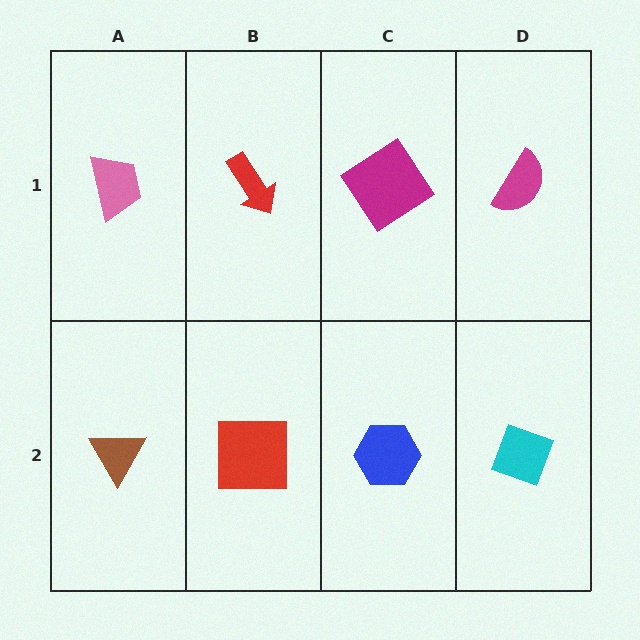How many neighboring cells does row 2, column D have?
2.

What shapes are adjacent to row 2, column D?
A magenta semicircle (row 1, column D), a blue hexagon (row 2, column C).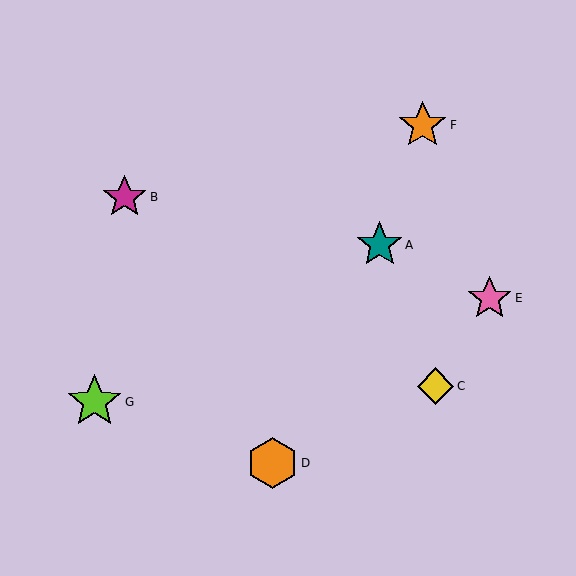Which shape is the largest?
The lime star (labeled G) is the largest.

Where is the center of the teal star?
The center of the teal star is at (380, 245).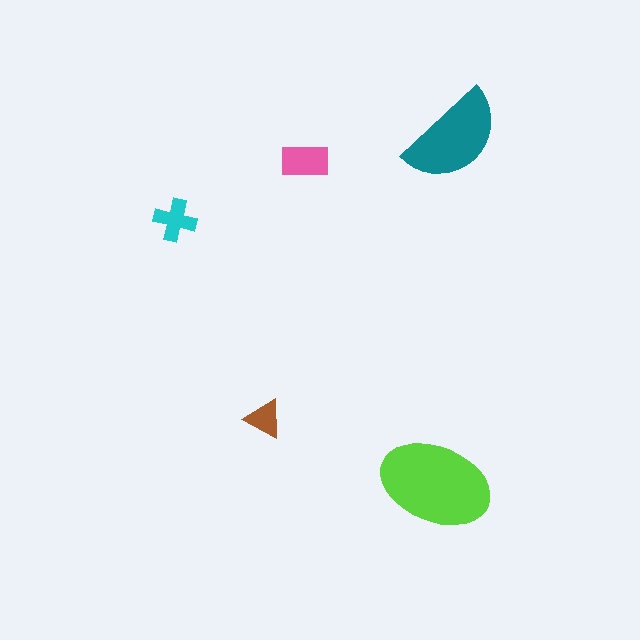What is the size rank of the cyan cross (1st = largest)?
4th.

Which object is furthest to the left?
The cyan cross is leftmost.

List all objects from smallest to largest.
The brown triangle, the cyan cross, the pink rectangle, the teal semicircle, the lime ellipse.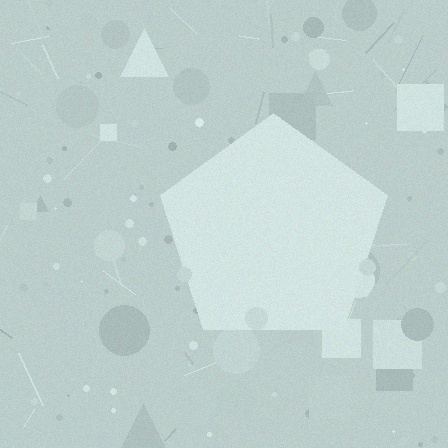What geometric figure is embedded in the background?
A pentagon is embedded in the background.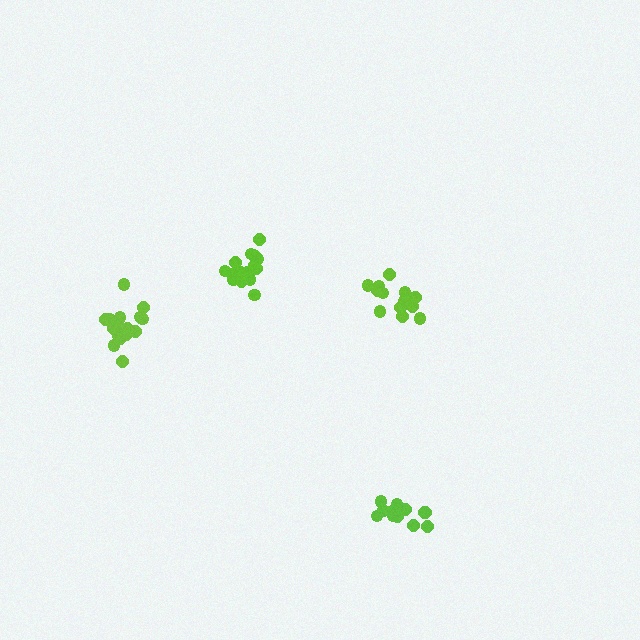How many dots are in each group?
Group 1: 13 dots, Group 2: 18 dots, Group 3: 15 dots, Group 4: 17 dots (63 total).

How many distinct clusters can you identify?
There are 4 distinct clusters.